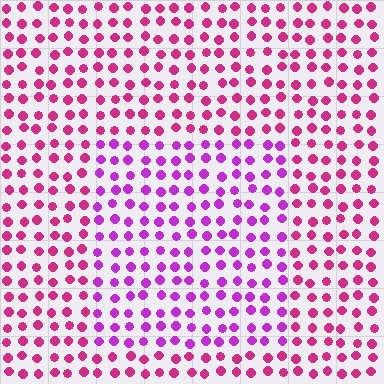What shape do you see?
I see a rectangle.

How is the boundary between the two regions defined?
The boundary is defined purely by a slight shift in hue (about 33 degrees). Spacing, size, and orientation are identical on both sides.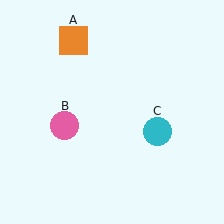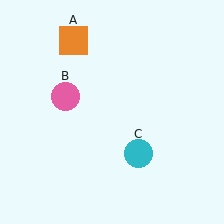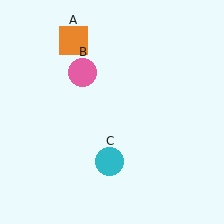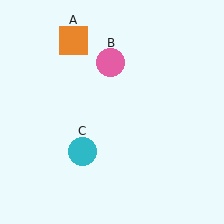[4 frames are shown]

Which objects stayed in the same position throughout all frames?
Orange square (object A) remained stationary.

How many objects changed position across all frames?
2 objects changed position: pink circle (object B), cyan circle (object C).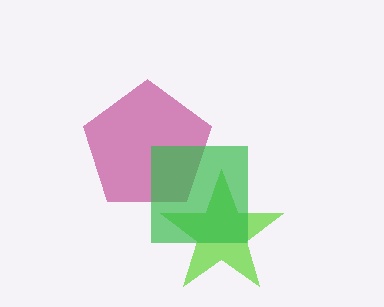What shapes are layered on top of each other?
The layered shapes are: a lime star, a magenta pentagon, a green square.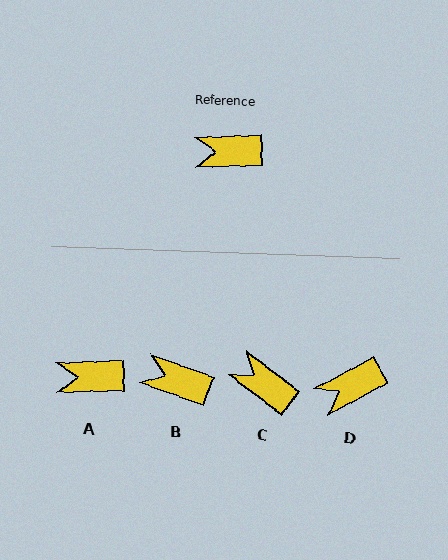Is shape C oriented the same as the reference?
No, it is off by about 39 degrees.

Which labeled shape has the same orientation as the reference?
A.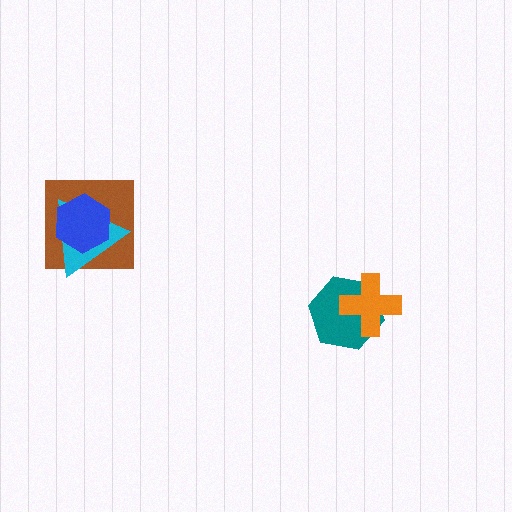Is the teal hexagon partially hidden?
Yes, it is partially covered by another shape.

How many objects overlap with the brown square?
2 objects overlap with the brown square.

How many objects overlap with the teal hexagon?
1 object overlaps with the teal hexagon.